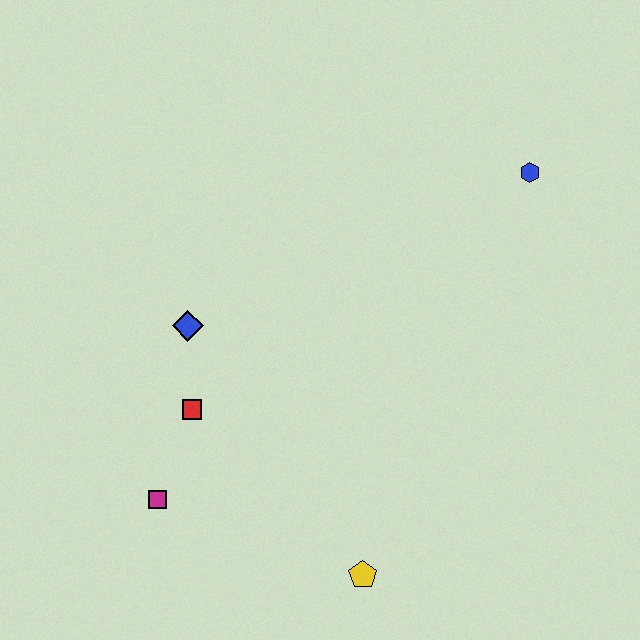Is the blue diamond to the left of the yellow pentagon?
Yes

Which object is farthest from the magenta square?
The blue hexagon is farthest from the magenta square.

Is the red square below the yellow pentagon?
No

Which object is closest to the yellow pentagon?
The magenta square is closest to the yellow pentagon.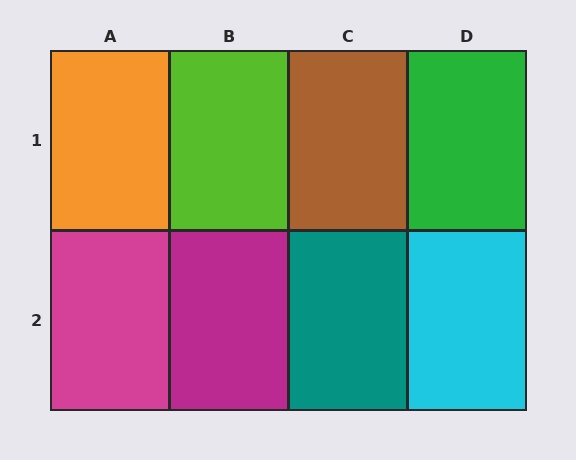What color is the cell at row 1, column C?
Brown.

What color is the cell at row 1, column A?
Orange.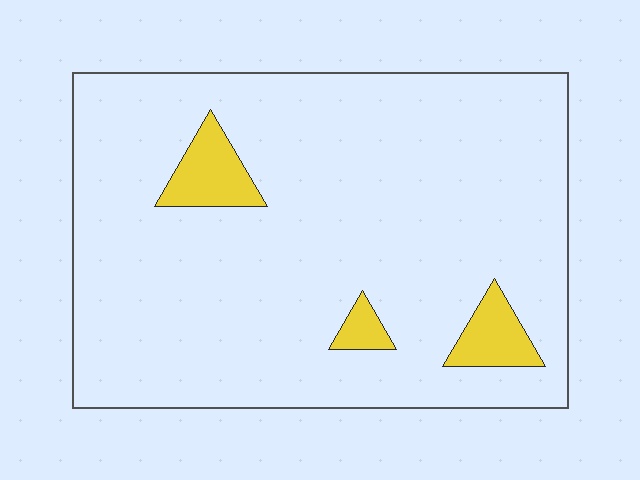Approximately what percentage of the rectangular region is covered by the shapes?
Approximately 5%.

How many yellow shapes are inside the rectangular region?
3.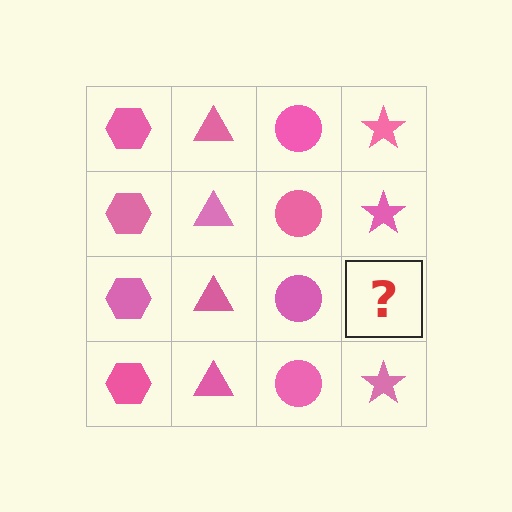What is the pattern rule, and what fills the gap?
The rule is that each column has a consistent shape. The gap should be filled with a pink star.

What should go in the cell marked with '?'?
The missing cell should contain a pink star.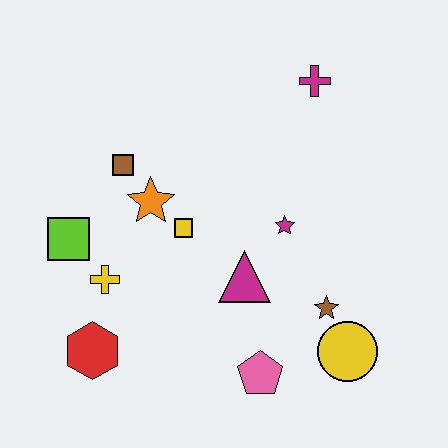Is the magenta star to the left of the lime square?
No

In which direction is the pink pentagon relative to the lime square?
The pink pentagon is to the right of the lime square.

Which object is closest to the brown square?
The orange star is closest to the brown square.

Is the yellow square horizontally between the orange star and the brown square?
No